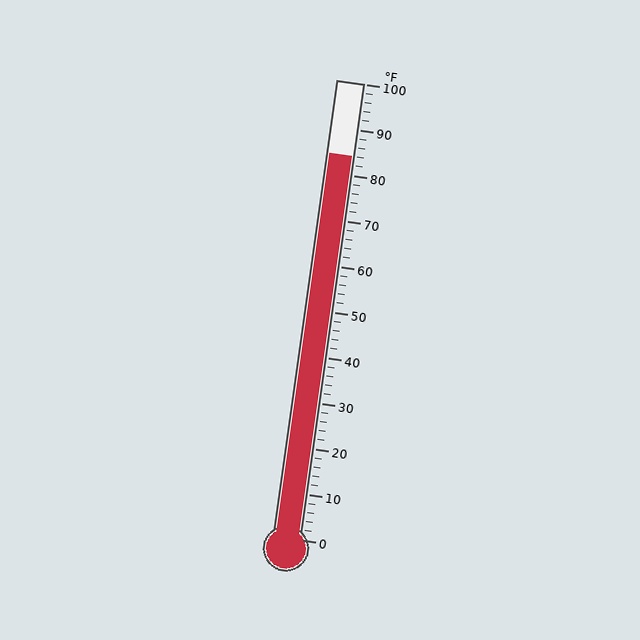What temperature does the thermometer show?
The thermometer shows approximately 84°F.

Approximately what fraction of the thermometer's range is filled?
The thermometer is filled to approximately 85% of its range.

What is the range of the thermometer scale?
The thermometer scale ranges from 0°F to 100°F.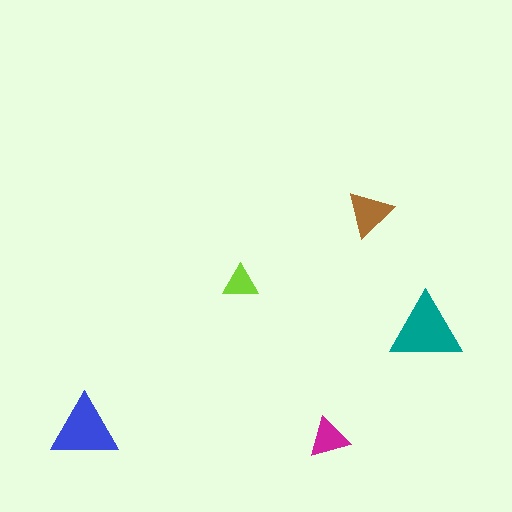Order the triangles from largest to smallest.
the teal one, the blue one, the brown one, the magenta one, the lime one.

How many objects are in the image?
There are 5 objects in the image.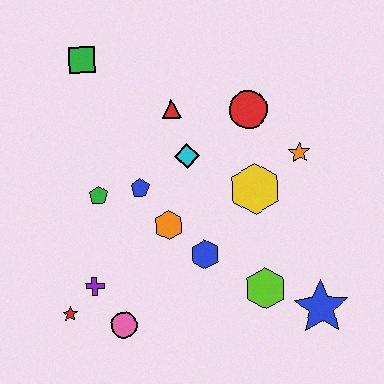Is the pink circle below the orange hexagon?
Yes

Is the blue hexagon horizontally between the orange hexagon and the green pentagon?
No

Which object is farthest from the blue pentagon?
The blue star is farthest from the blue pentagon.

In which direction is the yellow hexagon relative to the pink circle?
The yellow hexagon is to the right of the pink circle.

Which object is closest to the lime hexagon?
The blue star is closest to the lime hexagon.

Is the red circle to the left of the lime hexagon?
Yes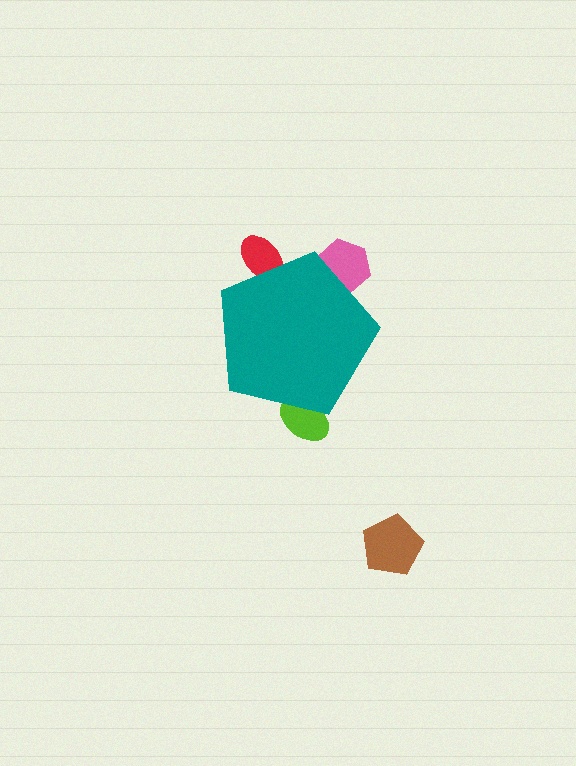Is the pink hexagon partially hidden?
Yes, the pink hexagon is partially hidden behind the teal pentagon.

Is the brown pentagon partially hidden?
No, the brown pentagon is fully visible.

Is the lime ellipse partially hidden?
Yes, the lime ellipse is partially hidden behind the teal pentagon.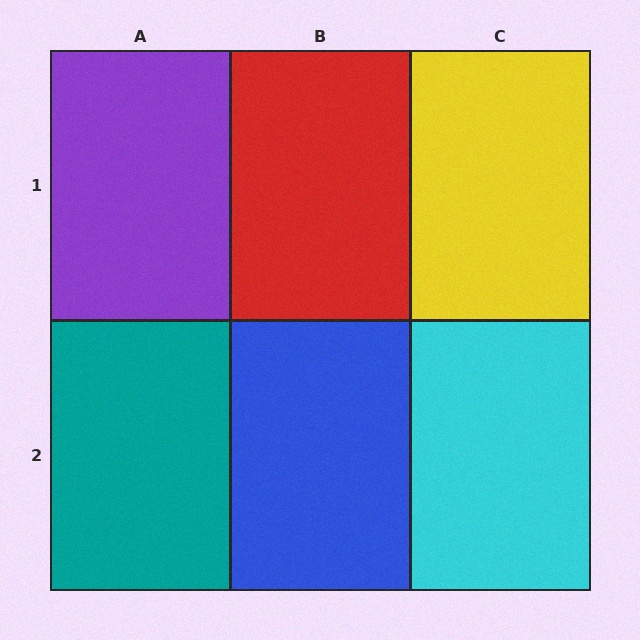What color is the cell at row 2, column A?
Teal.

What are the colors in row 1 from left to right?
Purple, red, yellow.